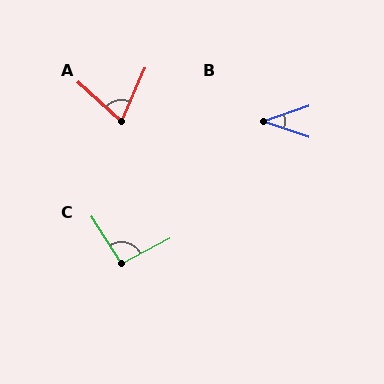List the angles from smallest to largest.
B (38°), A (72°), C (94°).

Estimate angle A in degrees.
Approximately 72 degrees.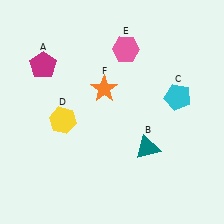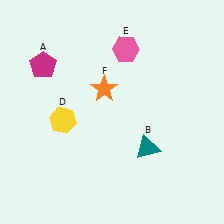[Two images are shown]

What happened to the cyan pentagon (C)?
The cyan pentagon (C) was removed in Image 2. It was in the top-right area of Image 1.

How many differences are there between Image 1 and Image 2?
There is 1 difference between the two images.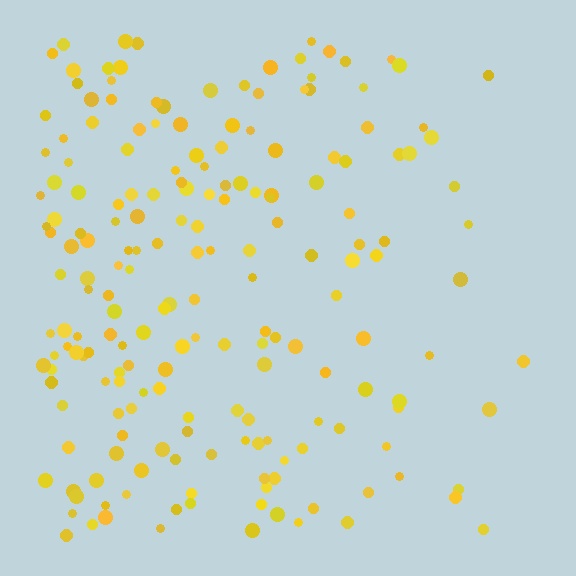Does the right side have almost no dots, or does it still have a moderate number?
Still a moderate number, just noticeably fewer than the left.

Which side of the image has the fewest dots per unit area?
The right.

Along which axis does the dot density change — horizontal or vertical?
Horizontal.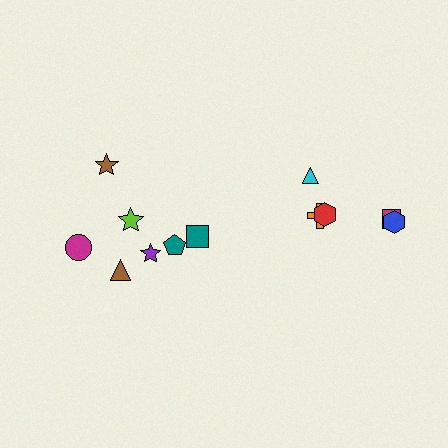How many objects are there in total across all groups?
There are 12 objects.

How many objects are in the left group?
There are 7 objects.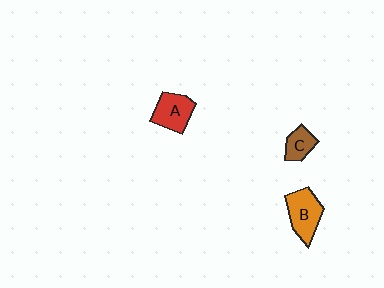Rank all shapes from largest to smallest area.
From largest to smallest: B (orange), A (red), C (brown).